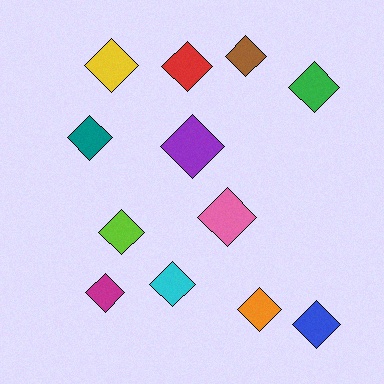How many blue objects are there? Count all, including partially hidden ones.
There is 1 blue object.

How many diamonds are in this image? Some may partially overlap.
There are 12 diamonds.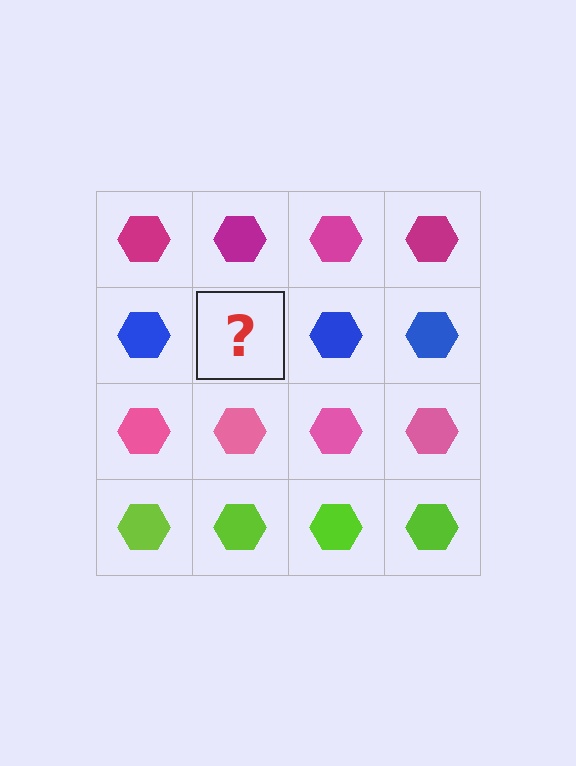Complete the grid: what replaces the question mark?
The question mark should be replaced with a blue hexagon.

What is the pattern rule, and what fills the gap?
The rule is that each row has a consistent color. The gap should be filled with a blue hexagon.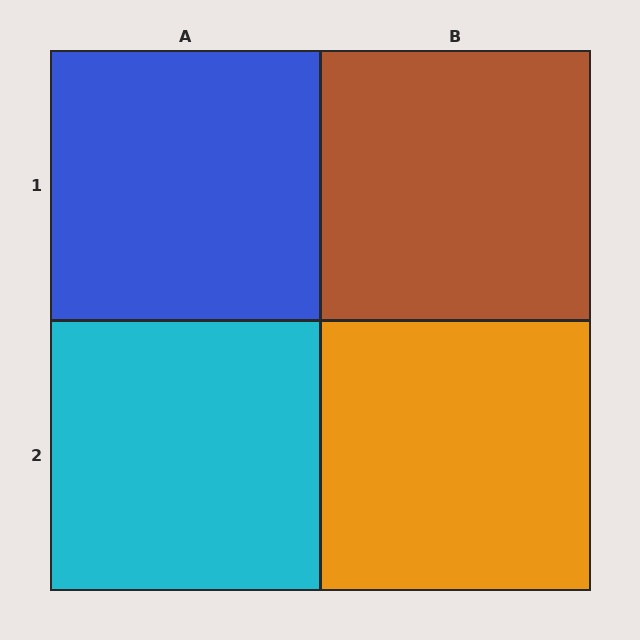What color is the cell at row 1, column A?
Blue.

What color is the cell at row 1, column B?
Brown.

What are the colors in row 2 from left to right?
Cyan, orange.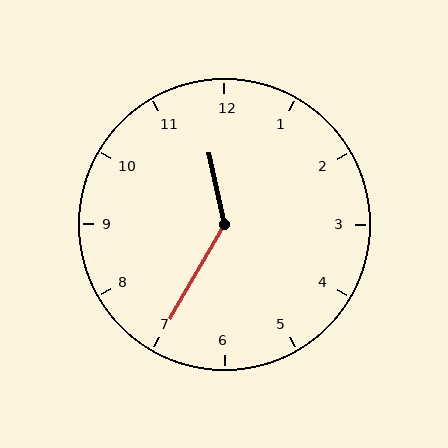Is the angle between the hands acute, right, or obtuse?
It is obtuse.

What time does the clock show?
11:35.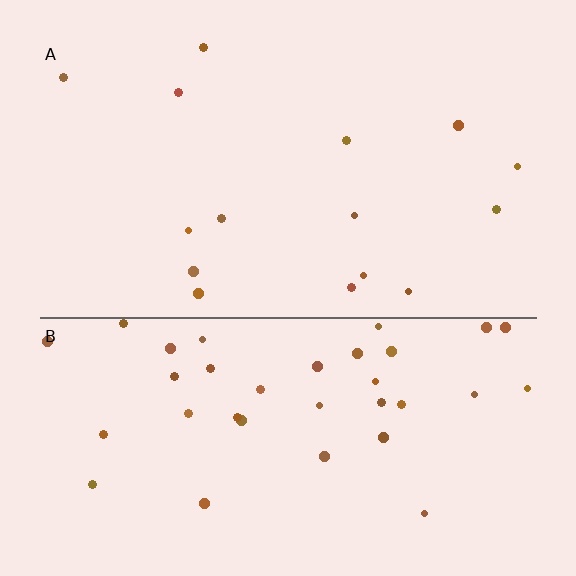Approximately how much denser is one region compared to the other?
Approximately 2.4× — region B over region A.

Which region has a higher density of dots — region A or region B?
B (the bottom).